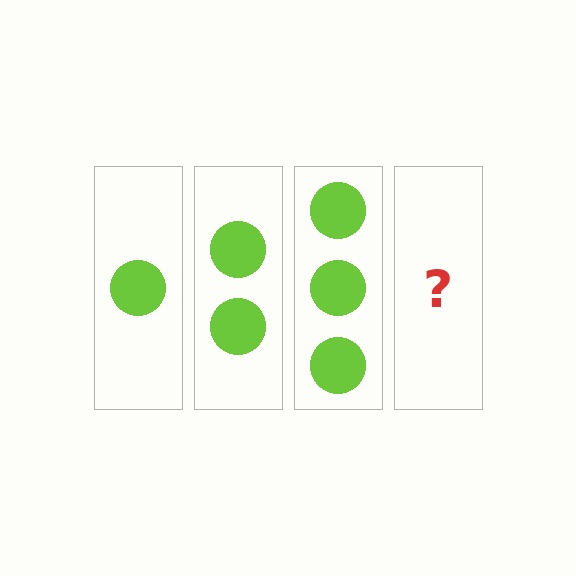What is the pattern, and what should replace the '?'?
The pattern is that each step adds one more circle. The '?' should be 4 circles.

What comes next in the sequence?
The next element should be 4 circles.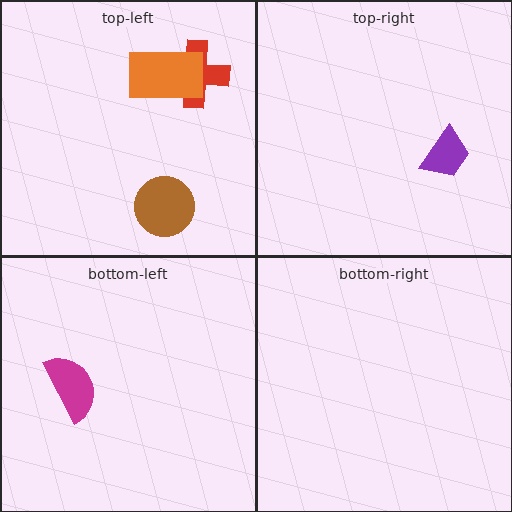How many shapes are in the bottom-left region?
1.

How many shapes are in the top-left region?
3.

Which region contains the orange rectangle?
The top-left region.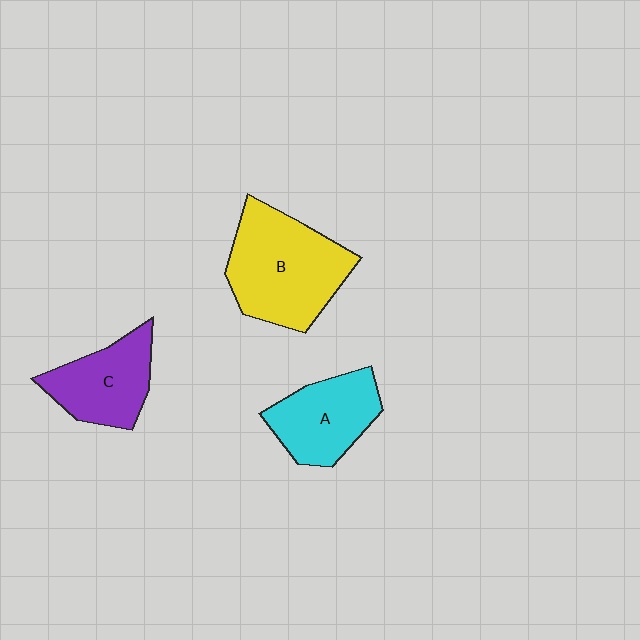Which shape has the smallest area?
Shape C (purple).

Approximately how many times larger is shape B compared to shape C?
Approximately 1.5 times.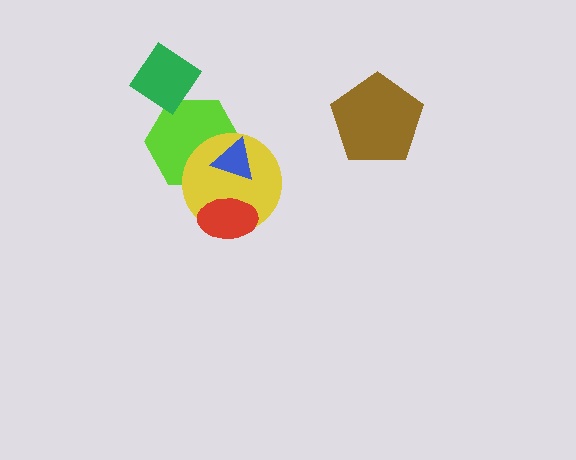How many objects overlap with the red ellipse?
1 object overlaps with the red ellipse.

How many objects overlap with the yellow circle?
3 objects overlap with the yellow circle.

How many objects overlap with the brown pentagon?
0 objects overlap with the brown pentagon.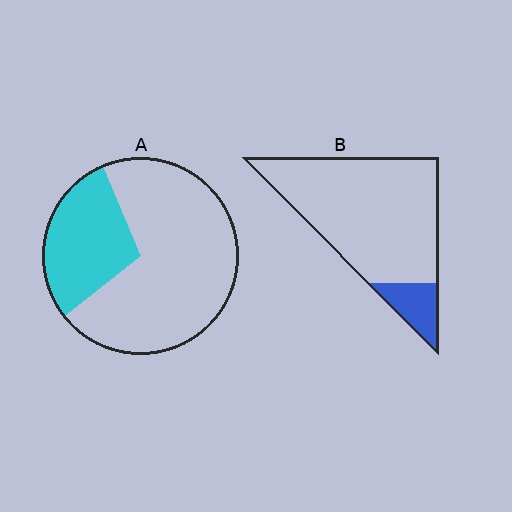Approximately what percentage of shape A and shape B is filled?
A is approximately 30% and B is approximately 15%.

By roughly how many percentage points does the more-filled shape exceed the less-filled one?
By roughly 15 percentage points (A over B).